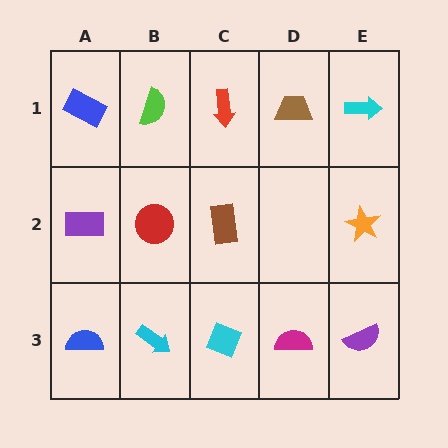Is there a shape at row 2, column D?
No, that cell is empty.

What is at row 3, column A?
A blue semicircle.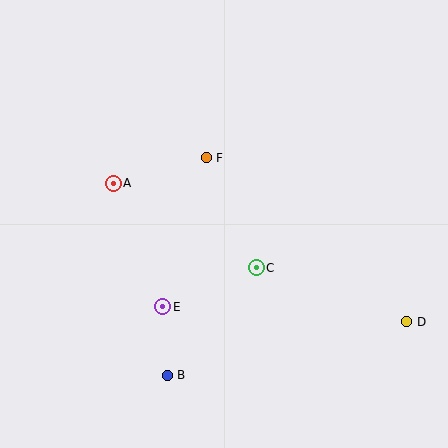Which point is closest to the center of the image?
Point C at (256, 268) is closest to the center.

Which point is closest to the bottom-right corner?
Point D is closest to the bottom-right corner.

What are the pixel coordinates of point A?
Point A is at (113, 183).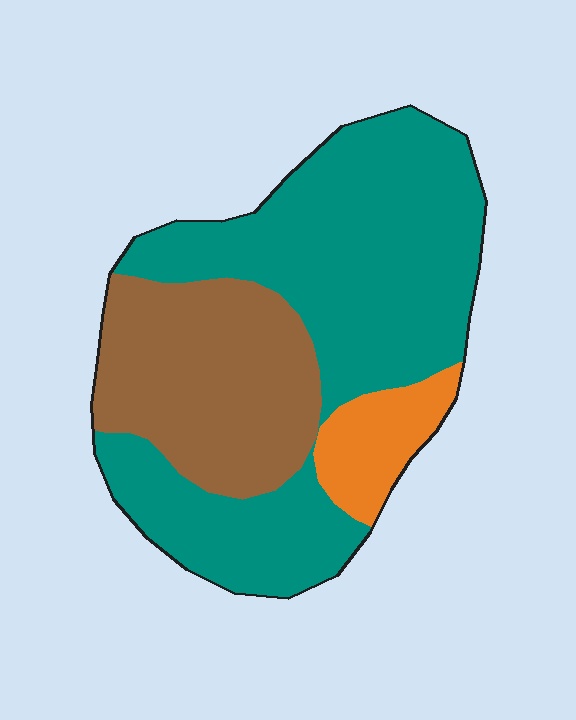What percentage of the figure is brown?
Brown covers roughly 30% of the figure.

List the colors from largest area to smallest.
From largest to smallest: teal, brown, orange.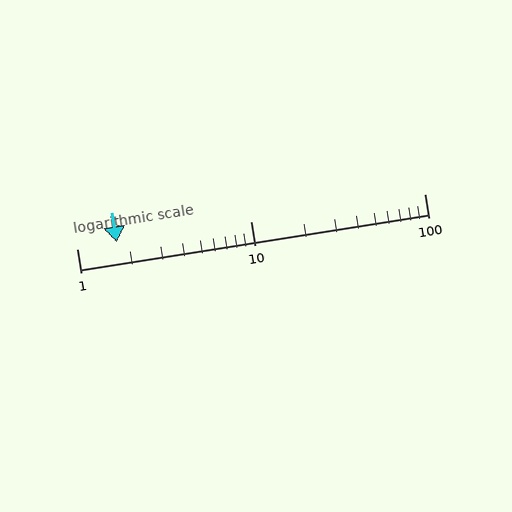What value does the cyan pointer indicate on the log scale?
The pointer indicates approximately 1.7.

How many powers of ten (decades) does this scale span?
The scale spans 2 decades, from 1 to 100.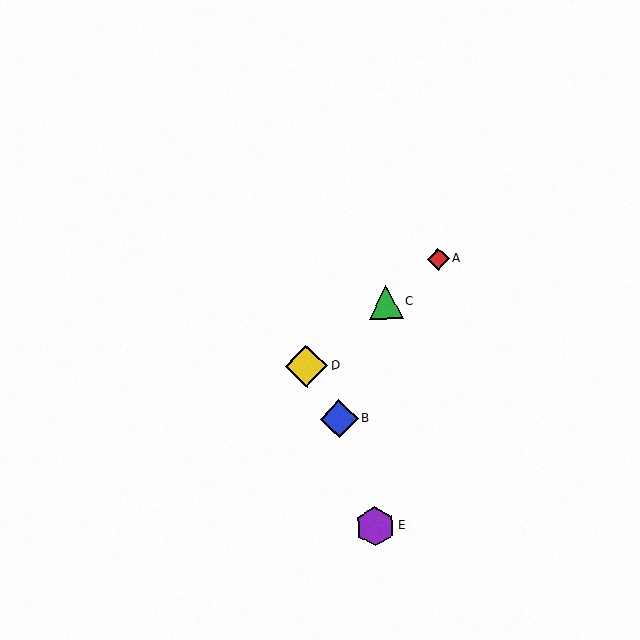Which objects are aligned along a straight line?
Objects A, C, D are aligned along a straight line.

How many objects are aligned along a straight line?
3 objects (A, C, D) are aligned along a straight line.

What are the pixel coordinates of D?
Object D is at (306, 366).